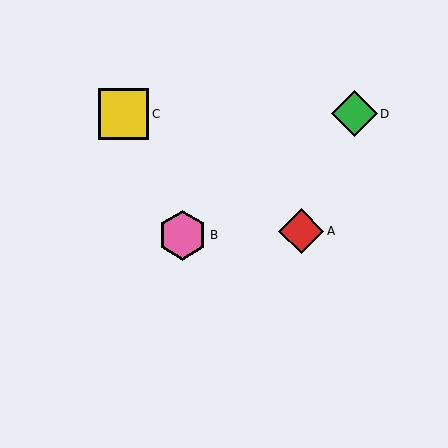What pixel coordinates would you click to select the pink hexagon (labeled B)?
Click at (183, 235) to select the pink hexagon B.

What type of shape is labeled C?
Shape C is a yellow square.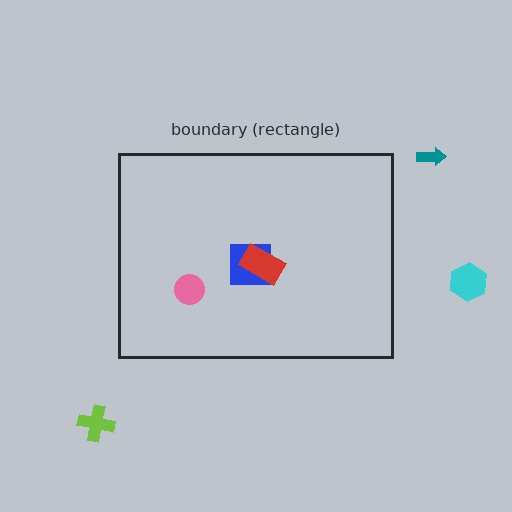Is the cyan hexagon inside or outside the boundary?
Outside.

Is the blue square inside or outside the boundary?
Inside.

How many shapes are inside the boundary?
3 inside, 3 outside.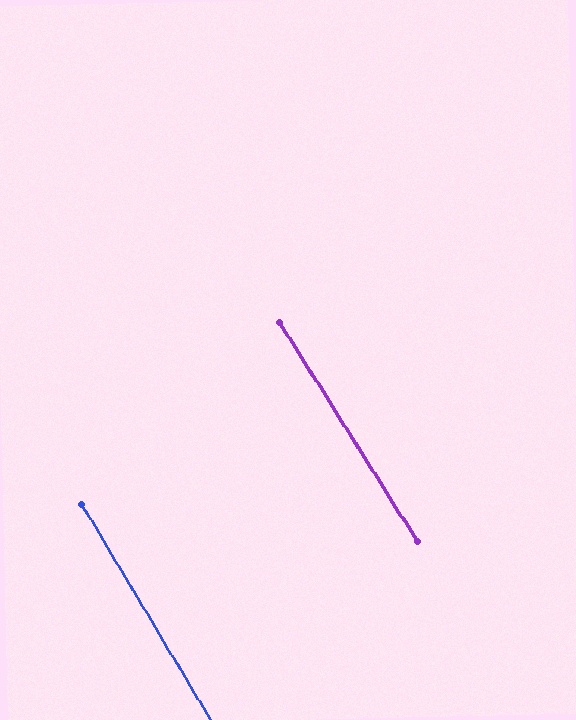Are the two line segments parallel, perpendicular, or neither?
Parallel — their directions differ by only 1.4°.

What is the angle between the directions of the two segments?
Approximately 1 degree.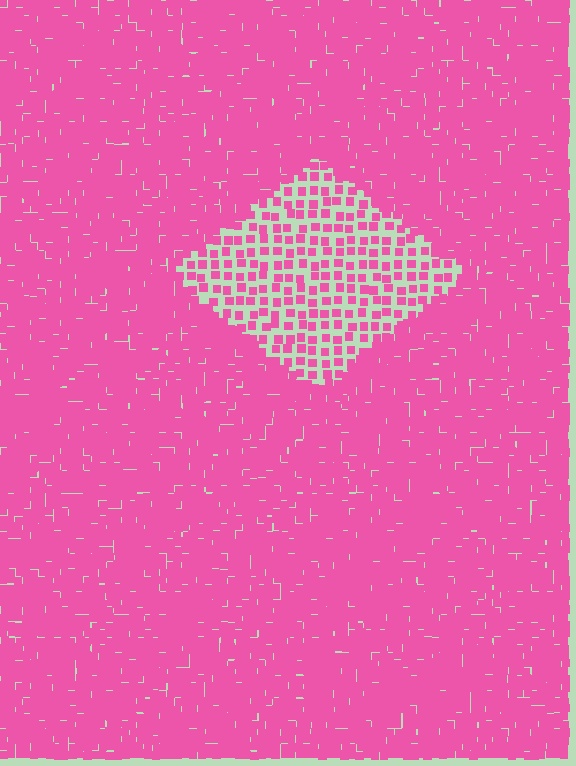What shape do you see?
I see a diamond.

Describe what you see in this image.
The image contains small pink elements arranged at two different densities. A diamond-shaped region is visible where the elements are less densely packed than the surrounding area.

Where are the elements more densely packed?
The elements are more densely packed outside the diamond boundary.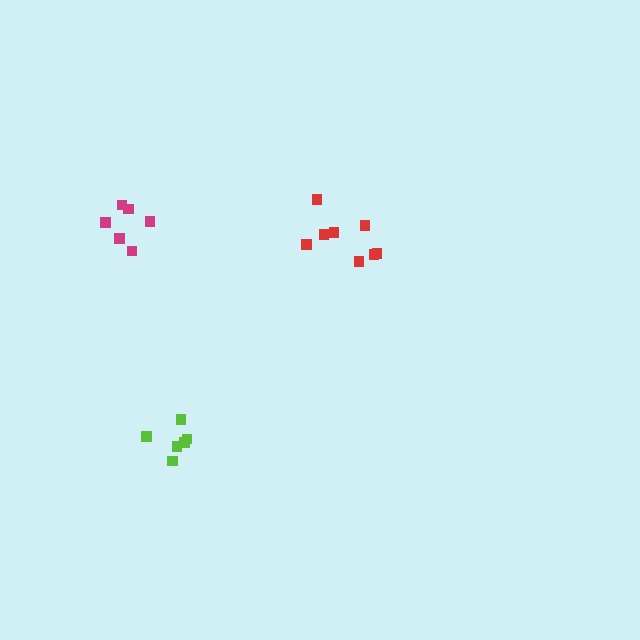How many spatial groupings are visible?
There are 3 spatial groupings.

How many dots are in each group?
Group 1: 6 dots, Group 2: 6 dots, Group 3: 8 dots (20 total).